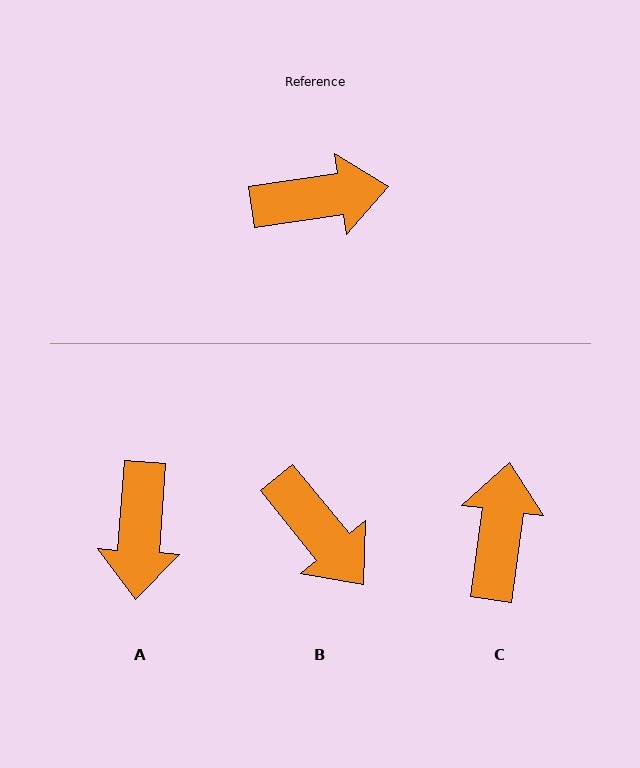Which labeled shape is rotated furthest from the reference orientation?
A, about 102 degrees away.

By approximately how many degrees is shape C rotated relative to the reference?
Approximately 74 degrees counter-clockwise.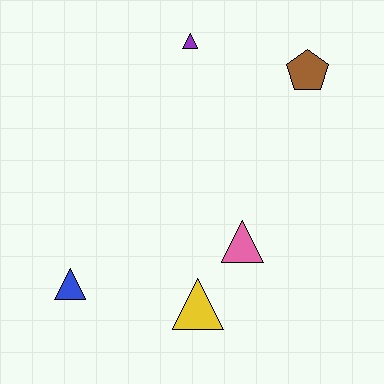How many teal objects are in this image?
There are no teal objects.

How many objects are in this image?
There are 5 objects.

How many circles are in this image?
There are no circles.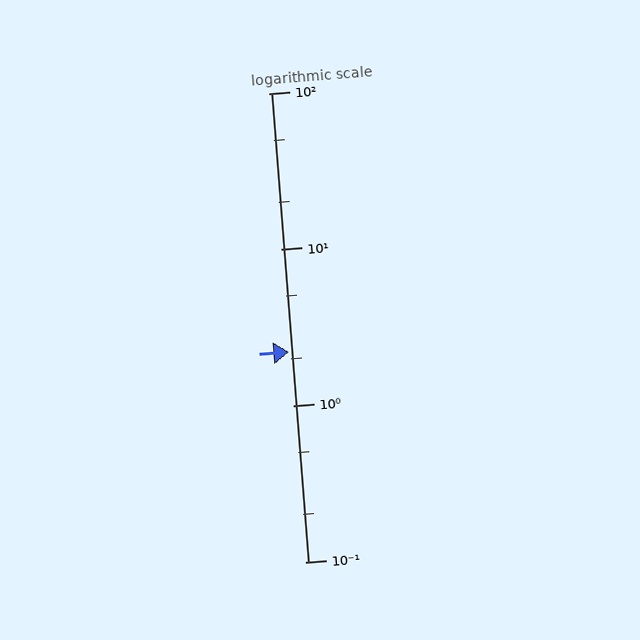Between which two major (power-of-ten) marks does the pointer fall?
The pointer is between 1 and 10.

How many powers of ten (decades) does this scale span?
The scale spans 3 decades, from 0.1 to 100.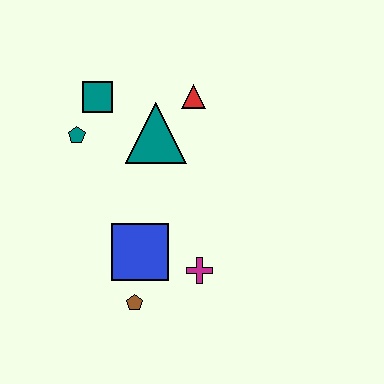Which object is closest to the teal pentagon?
The teal square is closest to the teal pentagon.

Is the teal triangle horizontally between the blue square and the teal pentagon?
No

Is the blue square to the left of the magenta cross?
Yes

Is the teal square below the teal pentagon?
No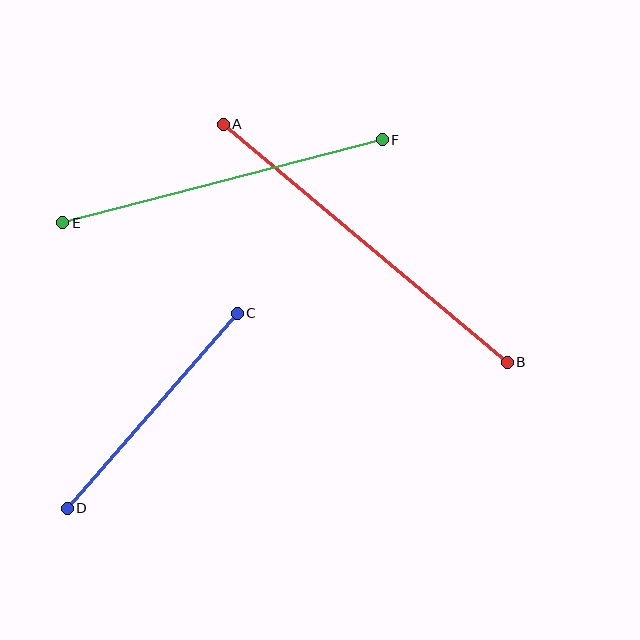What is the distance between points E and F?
The distance is approximately 330 pixels.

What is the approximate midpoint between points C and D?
The midpoint is at approximately (152, 411) pixels.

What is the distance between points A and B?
The distance is approximately 371 pixels.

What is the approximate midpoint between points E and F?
The midpoint is at approximately (222, 181) pixels.